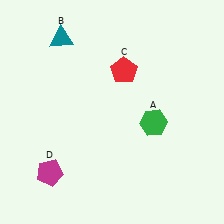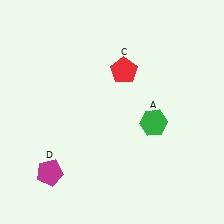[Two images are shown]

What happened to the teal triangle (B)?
The teal triangle (B) was removed in Image 2. It was in the top-left area of Image 1.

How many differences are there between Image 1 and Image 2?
There is 1 difference between the two images.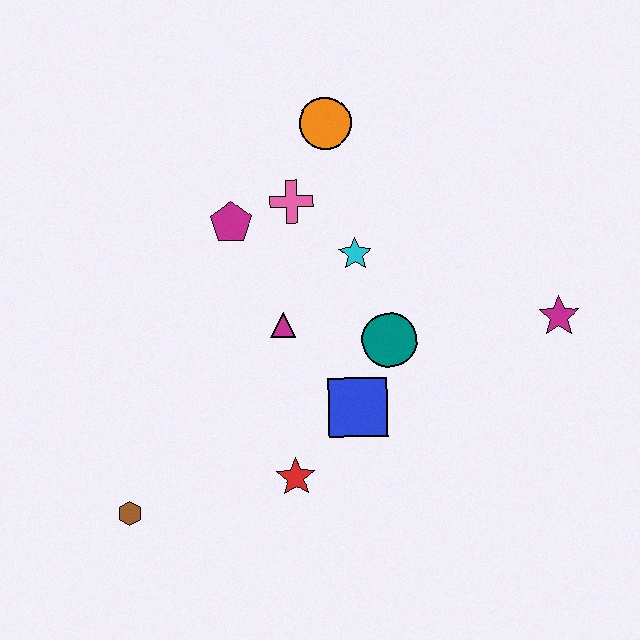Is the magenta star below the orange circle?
Yes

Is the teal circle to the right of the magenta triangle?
Yes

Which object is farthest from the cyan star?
The brown hexagon is farthest from the cyan star.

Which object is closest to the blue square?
The teal circle is closest to the blue square.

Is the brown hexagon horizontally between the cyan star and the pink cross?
No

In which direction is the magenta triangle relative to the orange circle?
The magenta triangle is below the orange circle.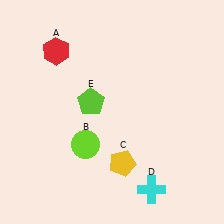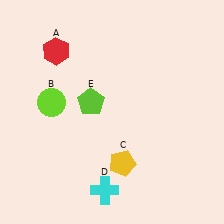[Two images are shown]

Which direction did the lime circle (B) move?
The lime circle (B) moved up.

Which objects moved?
The objects that moved are: the lime circle (B), the cyan cross (D).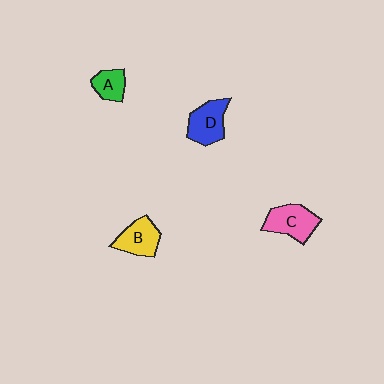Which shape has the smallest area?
Shape A (green).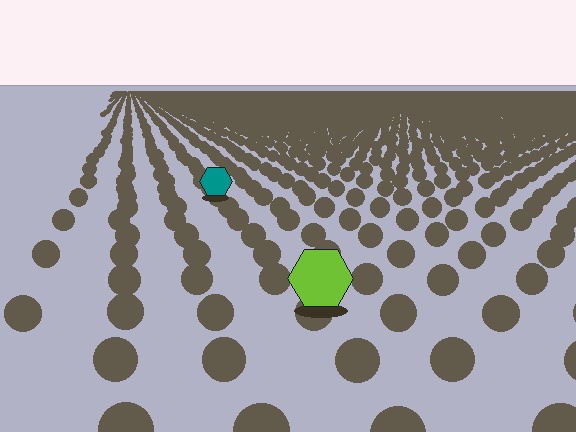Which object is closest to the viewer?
The lime hexagon is closest. The texture marks near it are larger and more spread out.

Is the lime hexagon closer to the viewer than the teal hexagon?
Yes. The lime hexagon is closer — you can tell from the texture gradient: the ground texture is coarser near it.